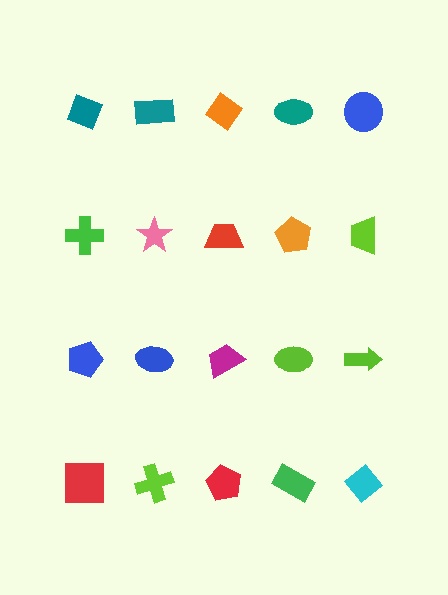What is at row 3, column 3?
A magenta trapezoid.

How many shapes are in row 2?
5 shapes.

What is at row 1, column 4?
A teal ellipse.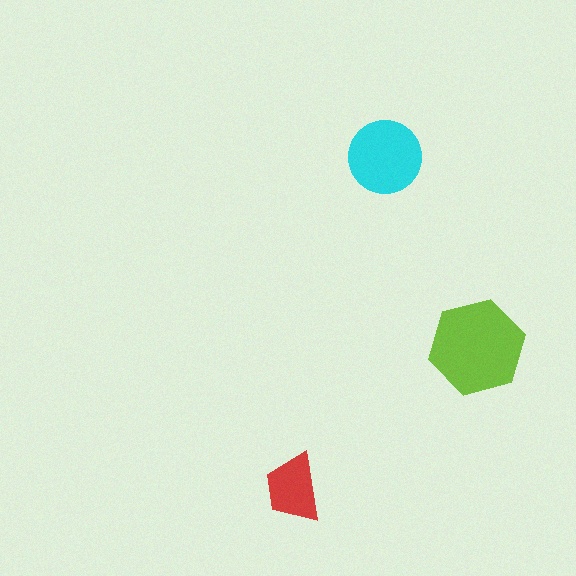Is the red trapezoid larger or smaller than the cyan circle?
Smaller.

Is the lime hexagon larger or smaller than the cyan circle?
Larger.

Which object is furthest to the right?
The lime hexagon is rightmost.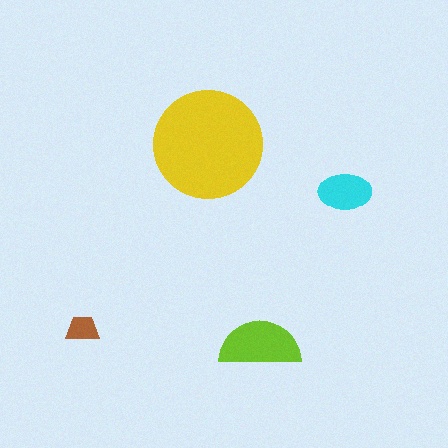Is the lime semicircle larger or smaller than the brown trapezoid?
Larger.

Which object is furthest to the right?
The cyan ellipse is rightmost.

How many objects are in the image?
There are 4 objects in the image.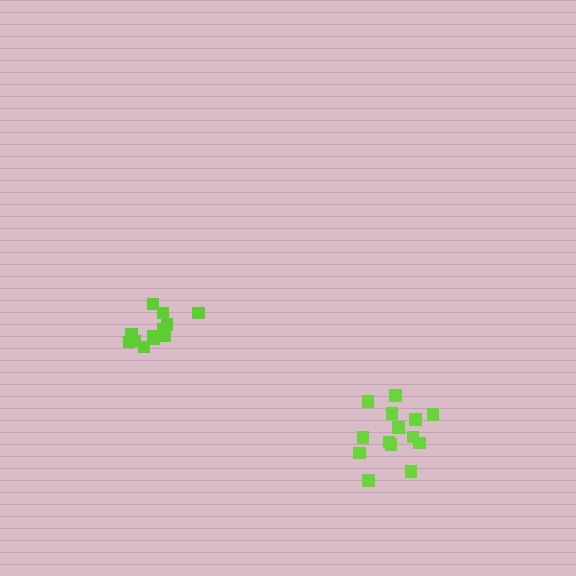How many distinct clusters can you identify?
There are 2 distinct clusters.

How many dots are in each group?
Group 1: 12 dots, Group 2: 14 dots (26 total).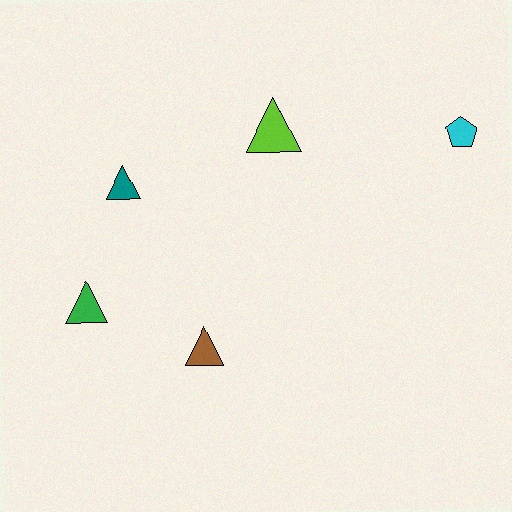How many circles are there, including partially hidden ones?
There are no circles.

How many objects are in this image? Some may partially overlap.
There are 5 objects.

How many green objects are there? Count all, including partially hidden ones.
There is 1 green object.